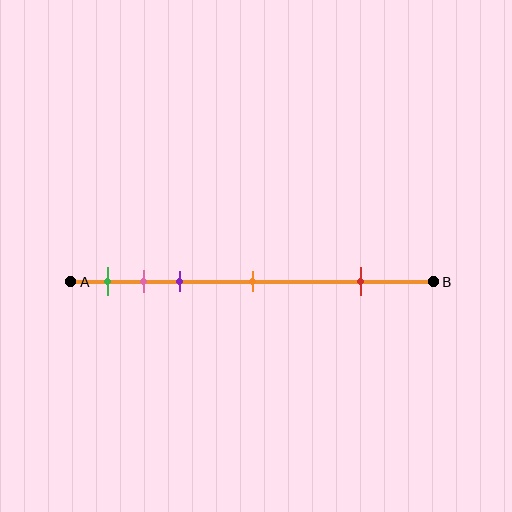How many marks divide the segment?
There are 5 marks dividing the segment.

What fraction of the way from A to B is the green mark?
The green mark is approximately 10% (0.1) of the way from A to B.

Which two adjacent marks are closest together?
The pink and purple marks are the closest adjacent pair.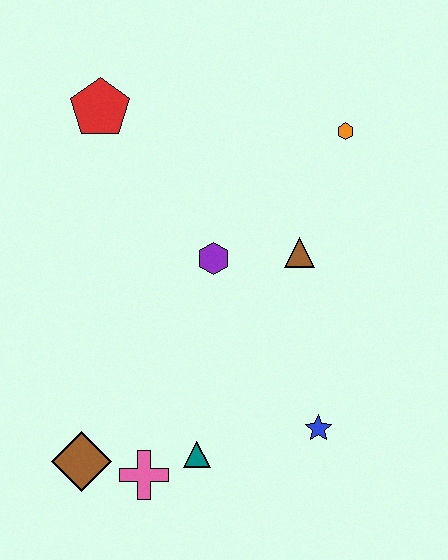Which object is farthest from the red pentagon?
The blue star is farthest from the red pentagon.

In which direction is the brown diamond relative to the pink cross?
The brown diamond is to the left of the pink cross.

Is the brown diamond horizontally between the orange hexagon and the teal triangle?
No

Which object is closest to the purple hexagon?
The brown triangle is closest to the purple hexagon.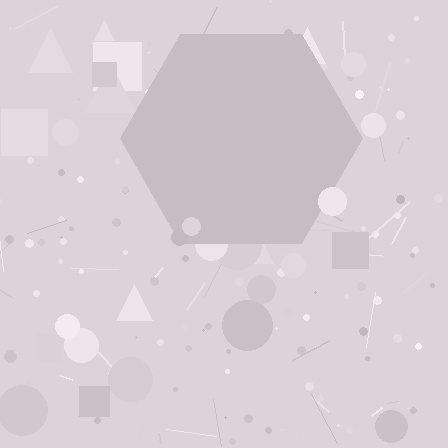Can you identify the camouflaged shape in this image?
The camouflaged shape is a hexagon.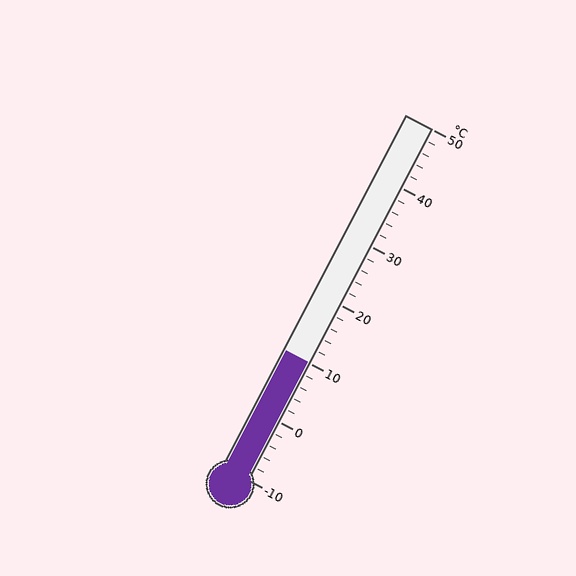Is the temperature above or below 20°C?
The temperature is below 20°C.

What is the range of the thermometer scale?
The thermometer scale ranges from -10°C to 50°C.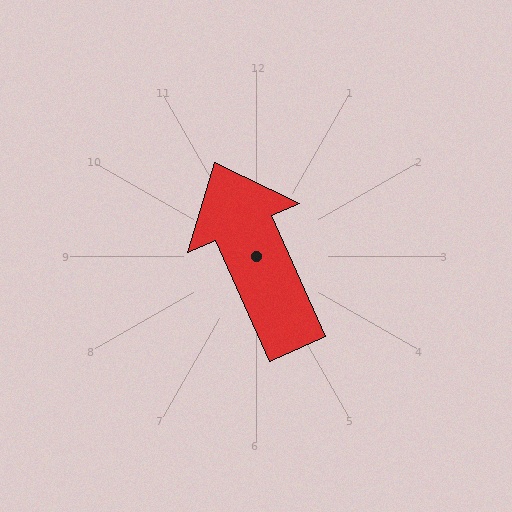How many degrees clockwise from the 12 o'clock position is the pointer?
Approximately 336 degrees.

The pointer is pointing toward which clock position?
Roughly 11 o'clock.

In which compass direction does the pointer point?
Northwest.